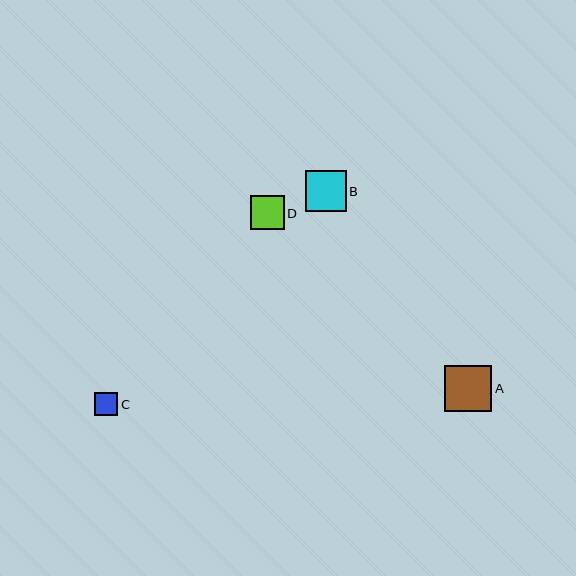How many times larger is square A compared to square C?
Square A is approximately 2.0 times the size of square C.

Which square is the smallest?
Square C is the smallest with a size of approximately 23 pixels.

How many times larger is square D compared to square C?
Square D is approximately 1.4 times the size of square C.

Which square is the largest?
Square A is the largest with a size of approximately 47 pixels.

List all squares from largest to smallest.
From largest to smallest: A, B, D, C.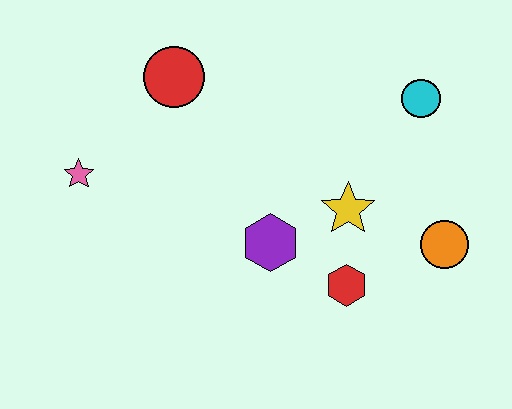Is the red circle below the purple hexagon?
No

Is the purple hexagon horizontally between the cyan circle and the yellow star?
No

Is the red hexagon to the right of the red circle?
Yes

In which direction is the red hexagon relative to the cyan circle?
The red hexagon is below the cyan circle.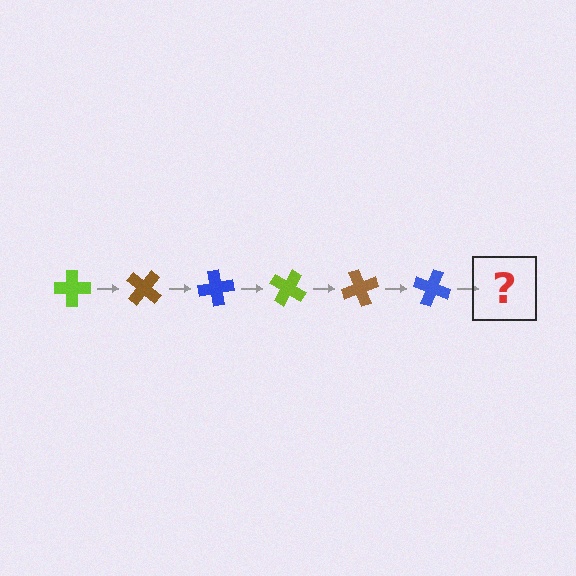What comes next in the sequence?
The next element should be a lime cross, rotated 240 degrees from the start.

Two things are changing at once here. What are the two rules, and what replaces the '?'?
The two rules are that it rotates 40 degrees each step and the color cycles through lime, brown, and blue. The '?' should be a lime cross, rotated 240 degrees from the start.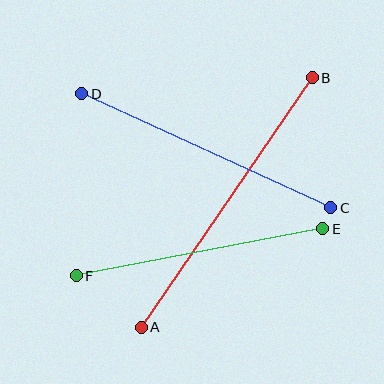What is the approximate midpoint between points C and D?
The midpoint is at approximately (206, 151) pixels.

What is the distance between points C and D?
The distance is approximately 274 pixels.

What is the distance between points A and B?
The distance is approximately 302 pixels.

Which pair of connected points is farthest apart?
Points A and B are farthest apart.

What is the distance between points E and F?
The distance is approximately 251 pixels.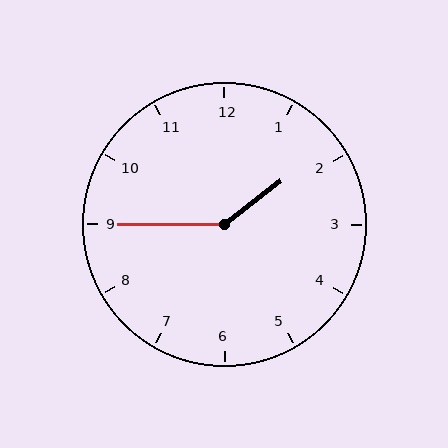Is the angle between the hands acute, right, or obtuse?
It is obtuse.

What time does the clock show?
1:45.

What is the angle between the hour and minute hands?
Approximately 142 degrees.